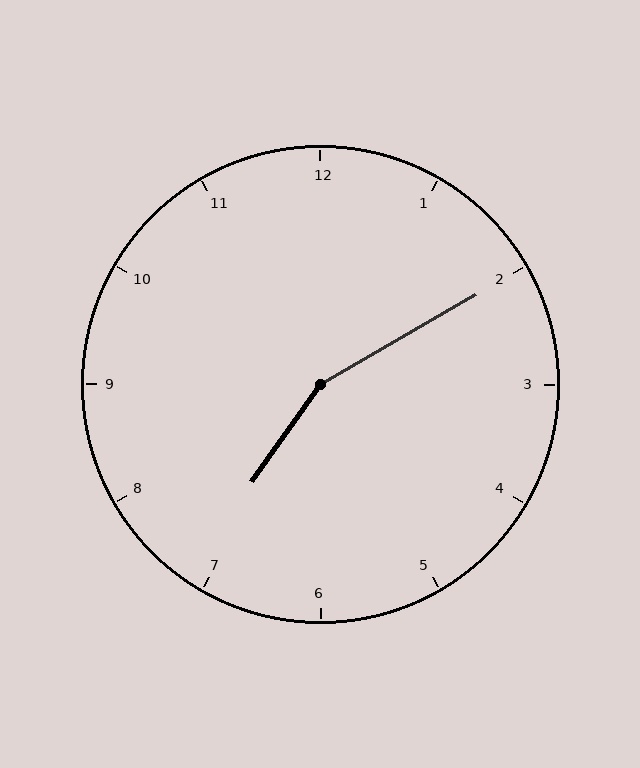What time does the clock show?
7:10.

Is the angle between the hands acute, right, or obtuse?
It is obtuse.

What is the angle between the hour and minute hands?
Approximately 155 degrees.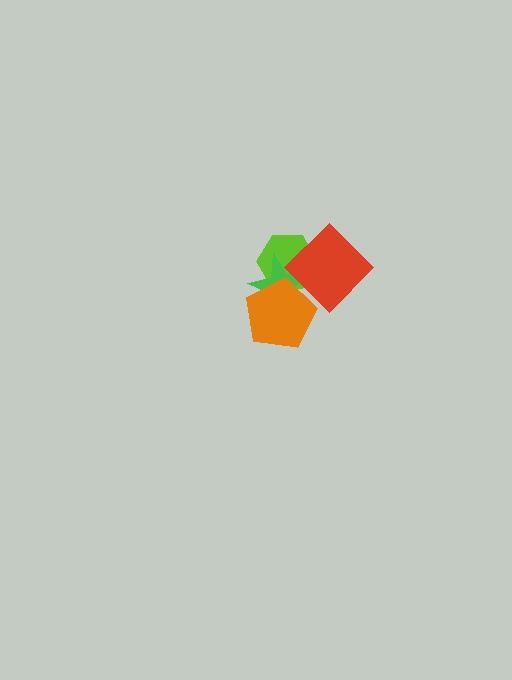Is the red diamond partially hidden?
No, no other shape covers it.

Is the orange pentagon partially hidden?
Yes, it is partially covered by another shape.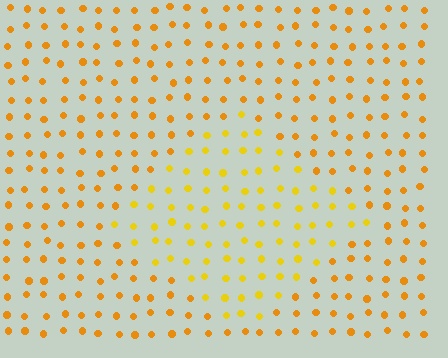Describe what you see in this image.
The image is filled with small orange elements in a uniform arrangement. A diamond-shaped region is visible where the elements are tinted to a slightly different hue, forming a subtle color boundary.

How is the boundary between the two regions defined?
The boundary is defined purely by a slight shift in hue (about 19 degrees). Spacing, size, and orientation are identical on both sides.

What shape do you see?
I see a diamond.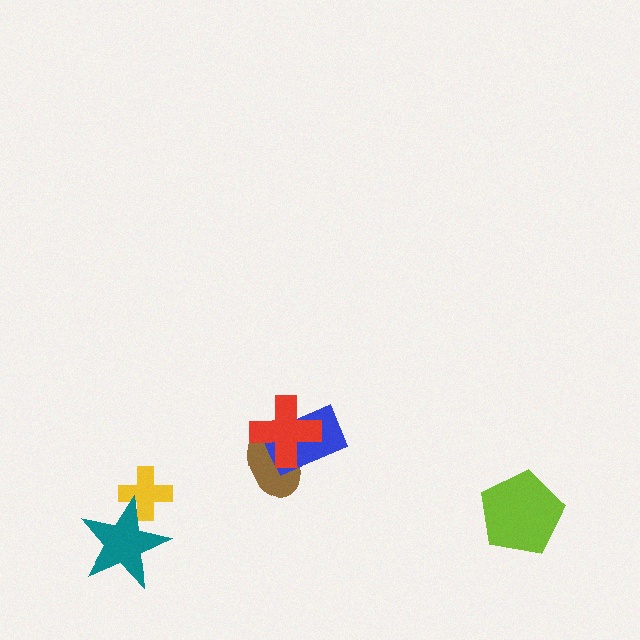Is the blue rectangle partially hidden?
Yes, it is partially covered by another shape.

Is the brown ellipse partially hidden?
Yes, it is partially covered by another shape.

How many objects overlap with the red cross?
2 objects overlap with the red cross.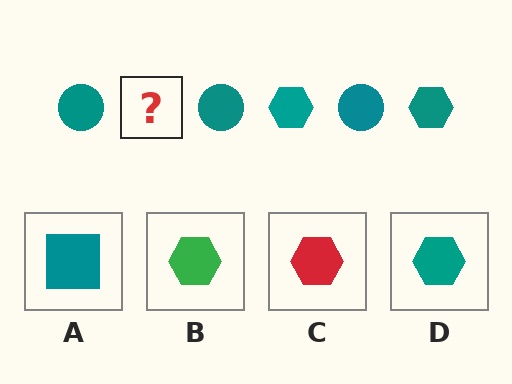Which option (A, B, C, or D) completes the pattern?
D.